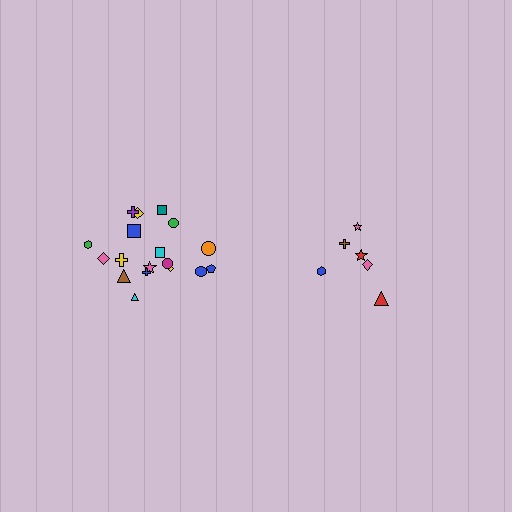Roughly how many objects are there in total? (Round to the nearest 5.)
Roughly 25 objects in total.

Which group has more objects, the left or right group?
The left group.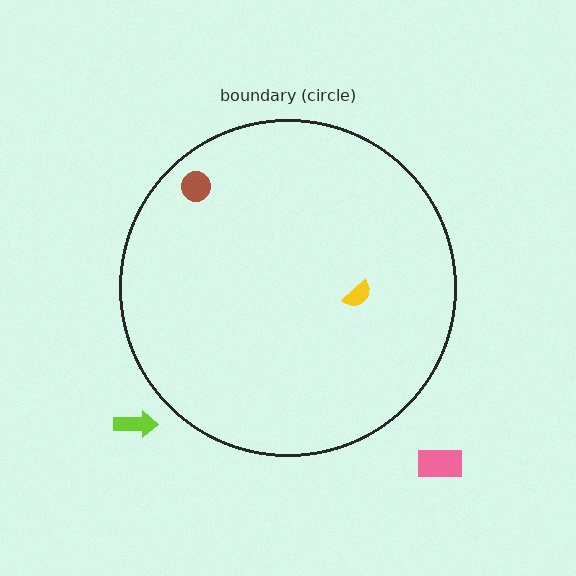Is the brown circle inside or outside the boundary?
Inside.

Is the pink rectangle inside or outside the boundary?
Outside.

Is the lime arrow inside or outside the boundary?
Outside.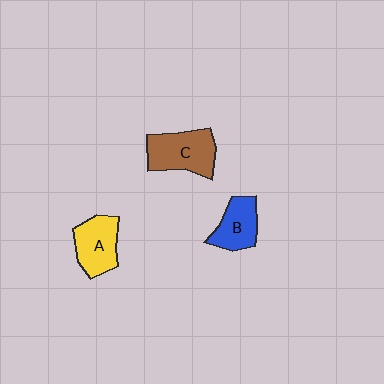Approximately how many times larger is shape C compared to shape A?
Approximately 1.2 times.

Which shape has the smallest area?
Shape B (blue).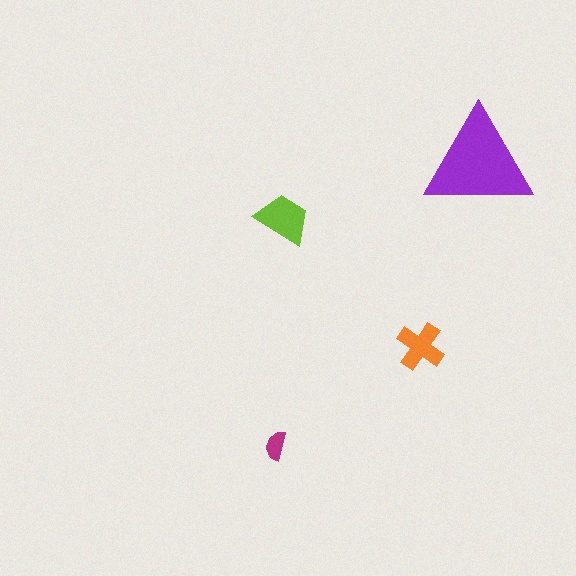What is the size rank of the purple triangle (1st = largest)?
1st.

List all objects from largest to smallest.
The purple triangle, the lime trapezoid, the orange cross, the magenta semicircle.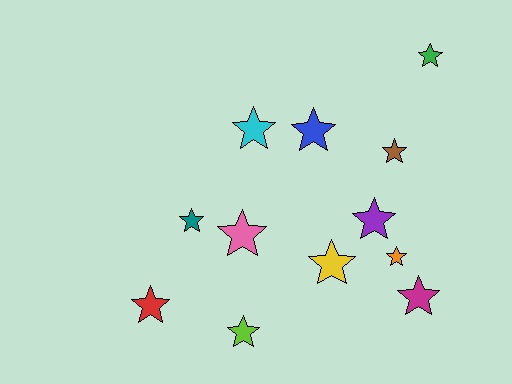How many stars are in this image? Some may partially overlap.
There are 12 stars.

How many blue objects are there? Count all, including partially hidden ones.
There is 1 blue object.